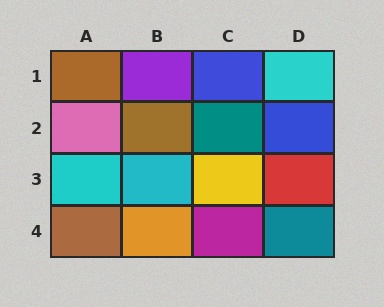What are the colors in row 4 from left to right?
Brown, orange, magenta, teal.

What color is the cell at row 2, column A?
Pink.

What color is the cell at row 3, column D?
Red.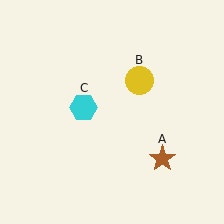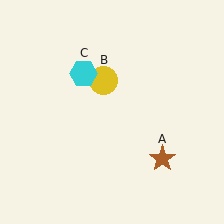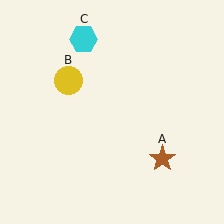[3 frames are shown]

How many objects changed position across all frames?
2 objects changed position: yellow circle (object B), cyan hexagon (object C).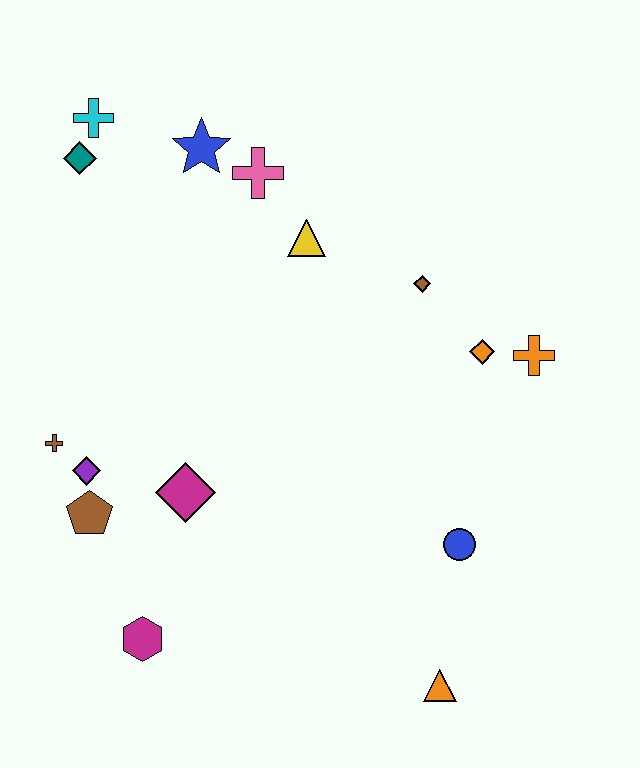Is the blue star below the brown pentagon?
No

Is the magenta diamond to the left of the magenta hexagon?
No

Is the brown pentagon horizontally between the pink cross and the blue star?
No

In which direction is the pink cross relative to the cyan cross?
The pink cross is to the right of the cyan cross.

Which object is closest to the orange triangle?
The blue circle is closest to the orange triangle.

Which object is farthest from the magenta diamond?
The cyan cross is farthest from the magenta diamond.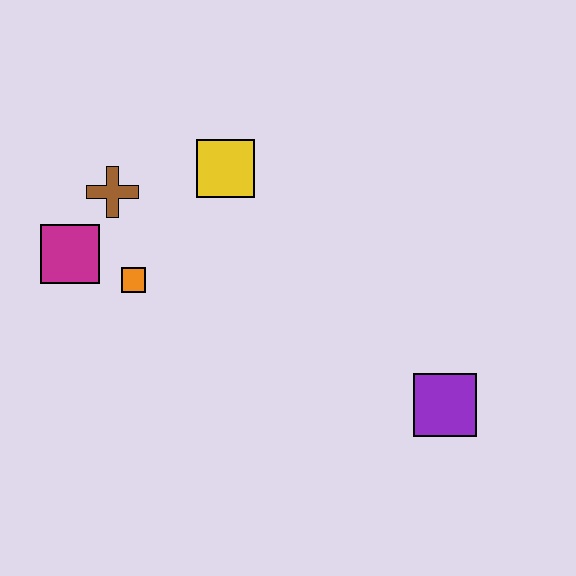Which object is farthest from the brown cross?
The purple square is farthest from the brown cross.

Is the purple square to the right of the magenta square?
Yes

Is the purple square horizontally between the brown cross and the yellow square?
No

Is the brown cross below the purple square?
No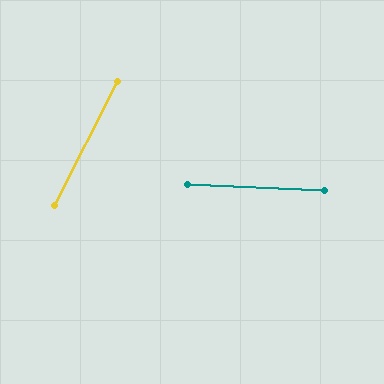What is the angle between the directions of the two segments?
Approximately 66 degrees.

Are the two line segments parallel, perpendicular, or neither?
Neither parallel nor perpendicular — they differ by about 66°.